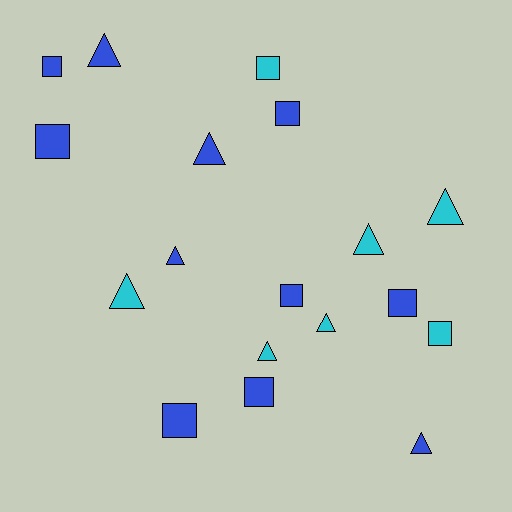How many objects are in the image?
There are 18 objects.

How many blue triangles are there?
There are 4 blue triangles.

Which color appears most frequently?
Blue, with 11 objects.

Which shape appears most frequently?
Square, with 9 objects.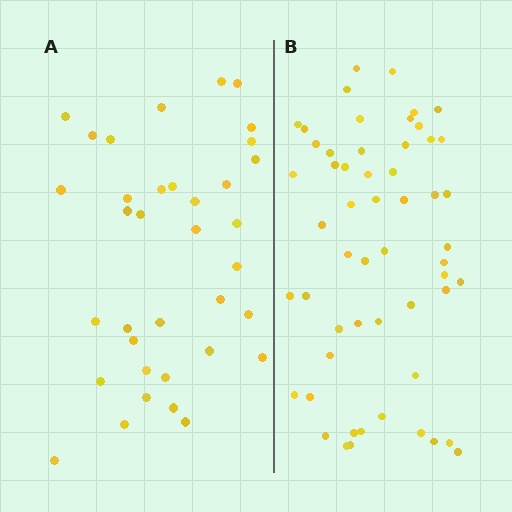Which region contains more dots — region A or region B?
Region B (the right region) has more dots.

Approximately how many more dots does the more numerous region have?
Region B has approximately 20 more dots than region A.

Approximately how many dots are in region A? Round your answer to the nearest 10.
About 40 dots. (The exact count is 36, which rounds to 40.)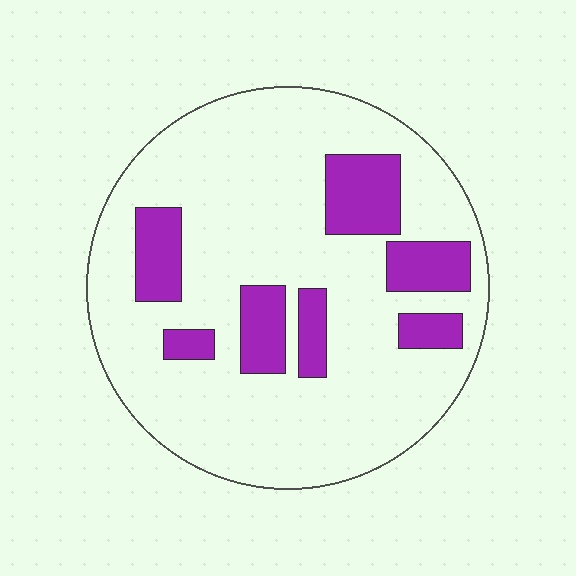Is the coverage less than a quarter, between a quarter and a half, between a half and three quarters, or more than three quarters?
Less than a quarter.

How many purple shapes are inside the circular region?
7.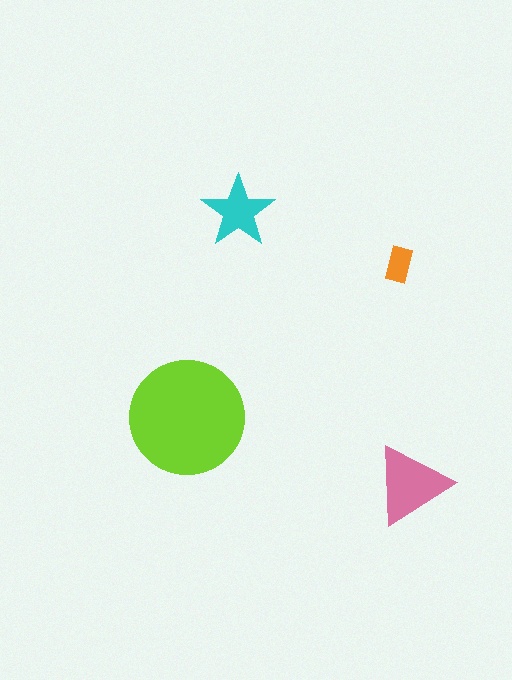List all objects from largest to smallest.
The lime circle, the pink triangle, the cyan star, the orange rectangle.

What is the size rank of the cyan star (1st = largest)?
3rd.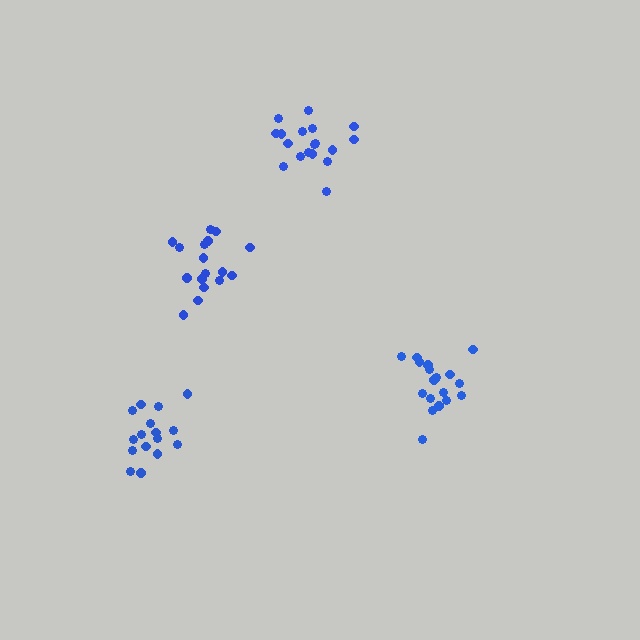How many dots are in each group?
Group 1: 18 dots, Group 2: 17 dots, Group 3: 16 dots, Group 4: 18 dots (69 total).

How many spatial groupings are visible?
There are 4 spatial groupings.